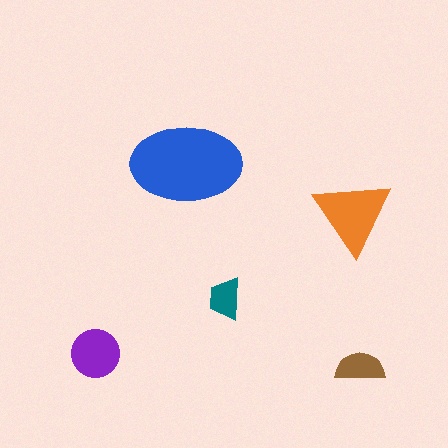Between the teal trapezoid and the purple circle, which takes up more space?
The purple circle.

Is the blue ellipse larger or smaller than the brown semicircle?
Larger.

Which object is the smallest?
The teal trapezoid.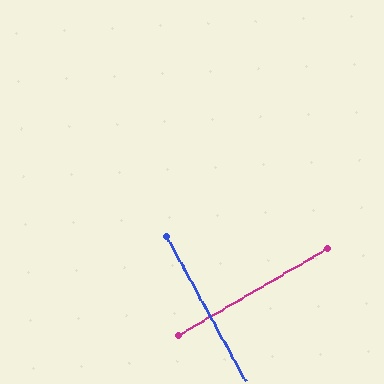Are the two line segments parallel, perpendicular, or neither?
Perpendicular — they meet at approximately 89°.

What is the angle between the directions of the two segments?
Approximately 89 degrees.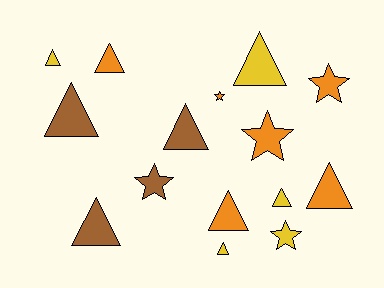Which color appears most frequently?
Orange, with 6 objects.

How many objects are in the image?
There are 15 objects.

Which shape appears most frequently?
Triangle, with 10 objects.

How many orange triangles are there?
There are 3 orange triangles.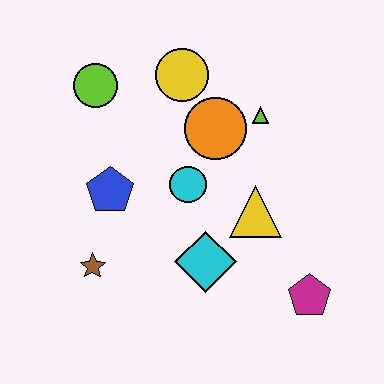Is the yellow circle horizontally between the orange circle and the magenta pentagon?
No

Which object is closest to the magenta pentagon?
The yellow triangle is closest to the magenta pentagon.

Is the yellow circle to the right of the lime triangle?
No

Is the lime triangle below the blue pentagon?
No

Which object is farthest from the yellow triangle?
The lime circle is farthest from the yellow triangle.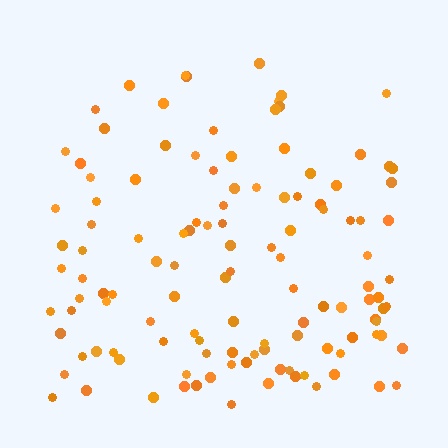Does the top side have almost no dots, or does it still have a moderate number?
Still a moderate number, just noticeably fewer than the bottom.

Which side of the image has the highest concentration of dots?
The bottom.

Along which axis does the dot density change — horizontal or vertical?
Vertical.